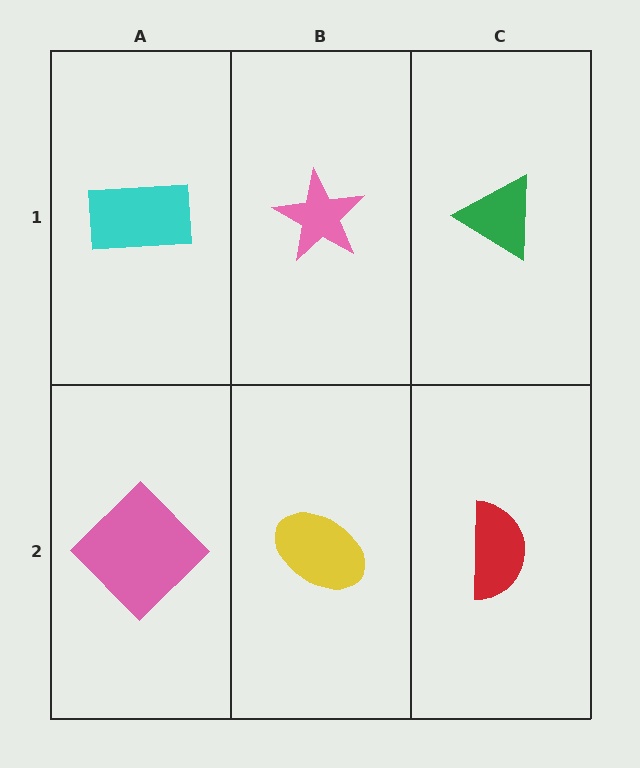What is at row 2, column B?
A yellow ellipse.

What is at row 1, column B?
A pink star.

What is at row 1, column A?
A cyan rectangle.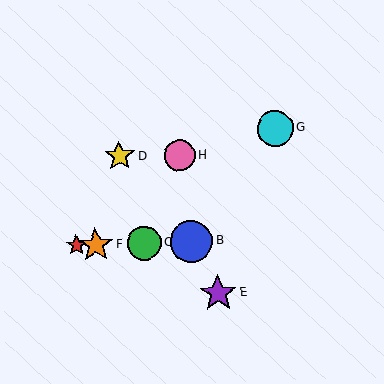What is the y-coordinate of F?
Object F is at y≈245.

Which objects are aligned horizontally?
Objects A, B, C, F are aligned horizontally.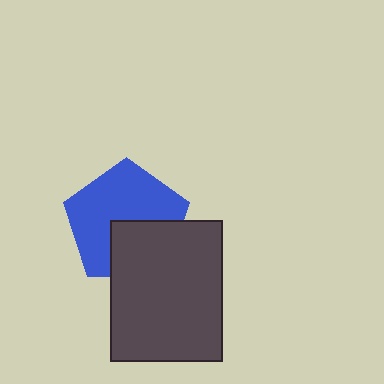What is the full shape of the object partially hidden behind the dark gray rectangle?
The partially hidden object is a blue pentagon.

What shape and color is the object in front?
The object in front is a dark gray rectangle.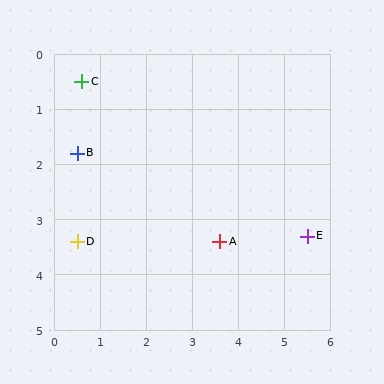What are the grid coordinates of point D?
Point D is at approximately (0.5, 3.4).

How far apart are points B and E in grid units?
Points B and E are about 5.2 grid units apart.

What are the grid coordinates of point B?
Point B is at approximately (0.5, 1.8).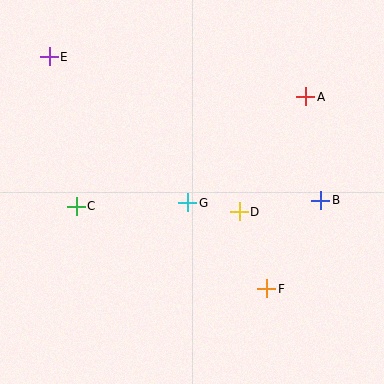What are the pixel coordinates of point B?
Point B is at (321, 200).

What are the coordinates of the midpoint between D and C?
The midpoint between D and C is at (158, 209).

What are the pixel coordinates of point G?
Point G is at (188, 203).